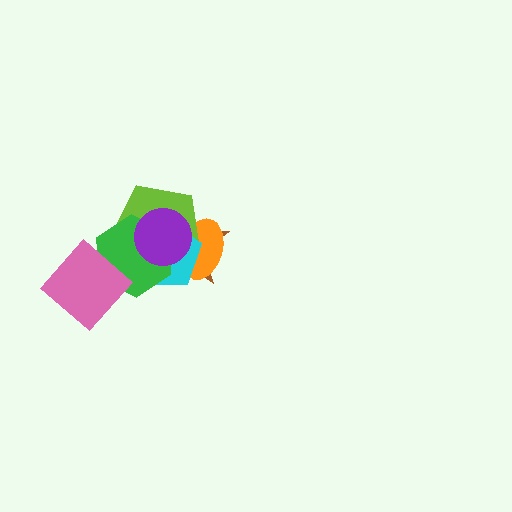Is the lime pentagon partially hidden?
Yes, it is partially covered by another shape.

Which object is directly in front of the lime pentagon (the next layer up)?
The cyan pentagon is directly in front of the lime pentagon.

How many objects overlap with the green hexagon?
5 objects overlap with the green hexagon.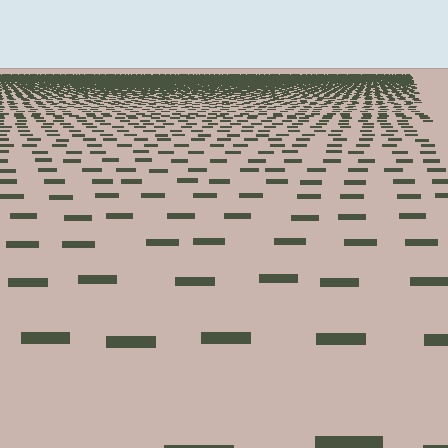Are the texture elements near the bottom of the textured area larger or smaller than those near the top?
Larger. Near the bottom, elements are closer to the viewer and appear at a bigger on-screen size.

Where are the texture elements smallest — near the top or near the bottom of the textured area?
Near the top.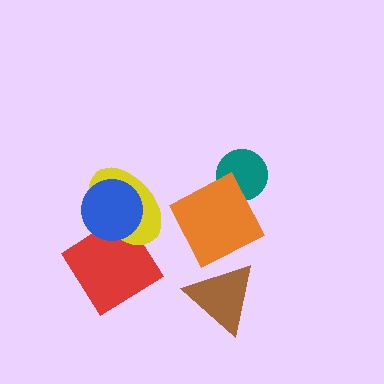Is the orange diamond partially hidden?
Yes, it is partially covered by another shape.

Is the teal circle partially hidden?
Yes, it is partially covered by another shape.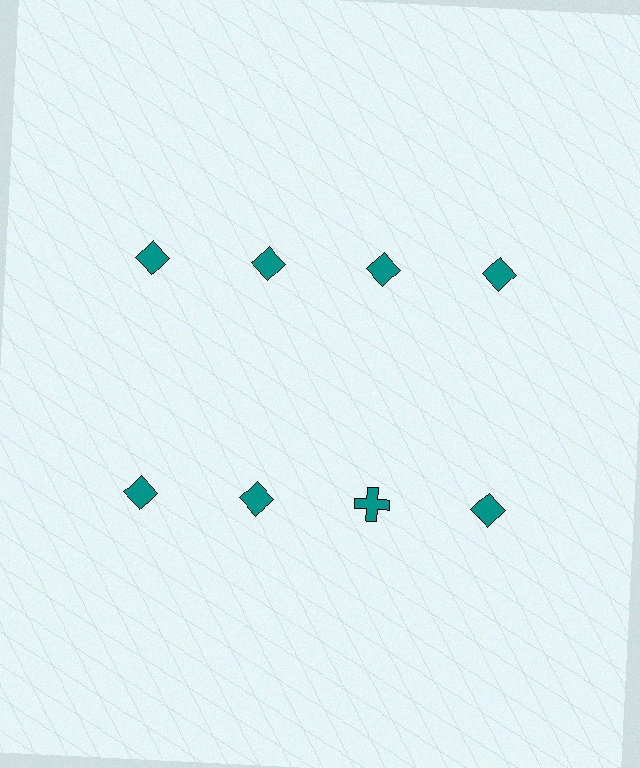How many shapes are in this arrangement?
There are 8 shapes arranged in a grid pattern.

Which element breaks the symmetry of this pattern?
The teal cross in the second row, center column breaks the symmetry. All other shapes are teal diamonds.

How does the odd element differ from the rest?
It has a different shape: cross instead of diamond.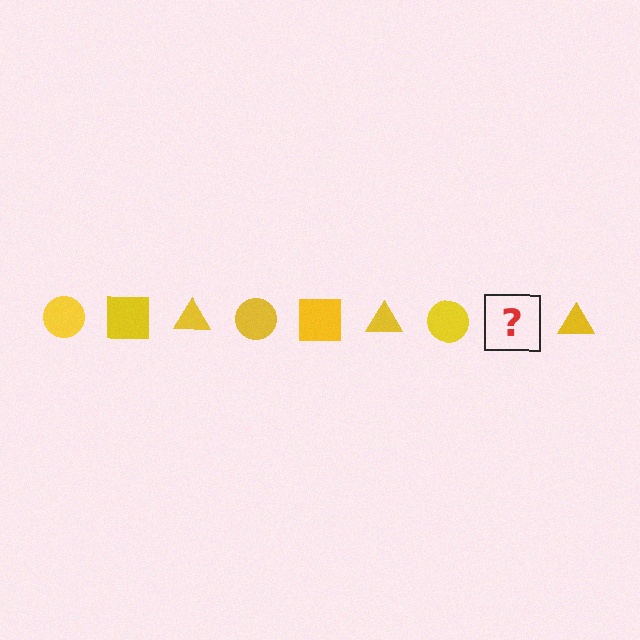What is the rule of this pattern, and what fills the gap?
The rule is that the pattern cycles through circle, square, triangle shapes in yellow. The gap should be filled with a yellow square.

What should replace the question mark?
The question mark should be replaced with a yellow square.